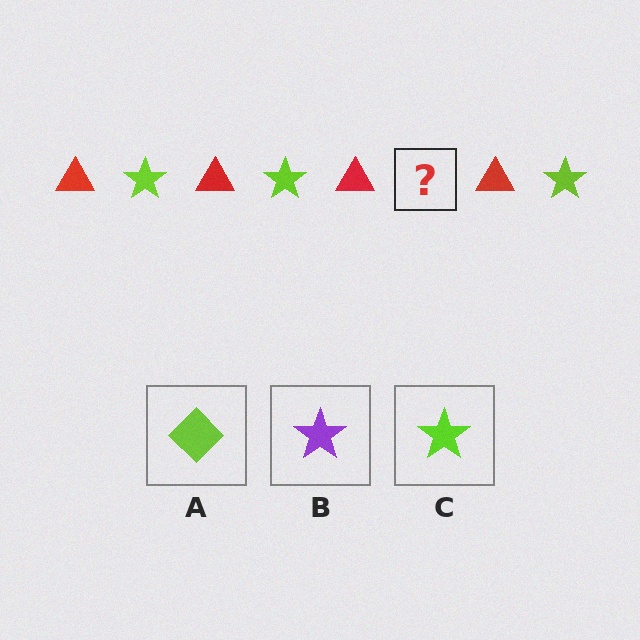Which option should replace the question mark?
Option C.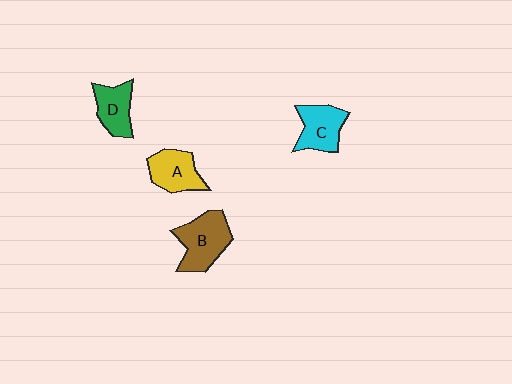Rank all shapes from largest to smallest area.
From largest to smallest: B (brown), C (cyan), A (yellow), D (green).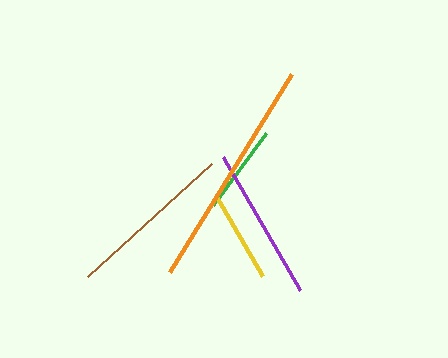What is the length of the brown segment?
The brown segment is approximately 168 pixels long.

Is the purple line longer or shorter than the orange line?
The orange line is longer than the purple line.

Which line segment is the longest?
The orange line is the longest at approximately 233 pixels.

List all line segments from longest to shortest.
From longest to shortest: orange, brown, purple, yellow, green.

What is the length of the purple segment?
The purple segment is approximately 153 pixels long.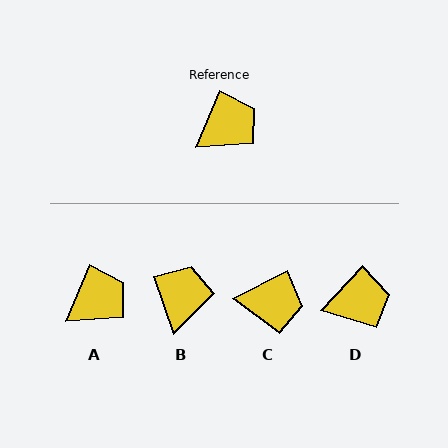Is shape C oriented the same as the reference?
No, it is off by about 40 degrees.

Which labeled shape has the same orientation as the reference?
A.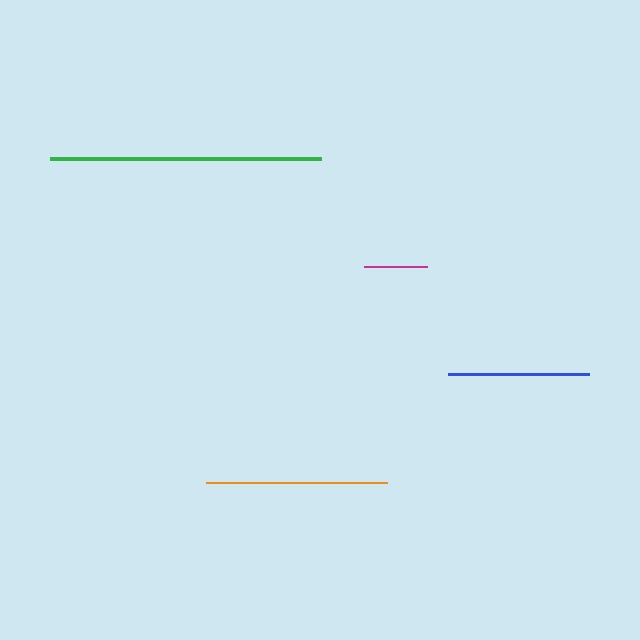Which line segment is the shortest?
The magenta line is the shortest at approximately 63 pixels.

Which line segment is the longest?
The green line is the longest at approximately 271 pixels.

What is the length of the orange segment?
The orange segment is approximately 181 pixels long.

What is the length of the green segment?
The green segment is approximately 271 pixels long.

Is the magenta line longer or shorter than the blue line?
The blue line is longer than the magenta line.